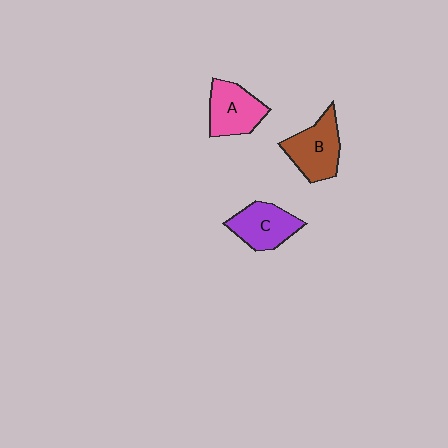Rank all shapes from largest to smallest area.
From largest to smallest: B (brown), C (purple), A (pink).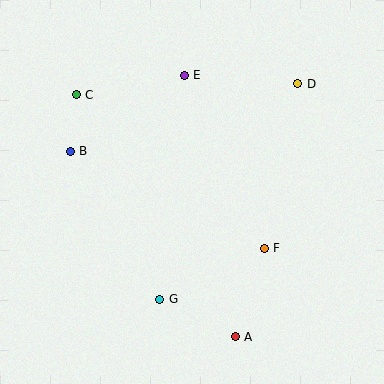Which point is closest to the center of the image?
Point F at (264, 248) is closest to the center.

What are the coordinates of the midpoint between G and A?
The midpoint between G and A is at (197, 318).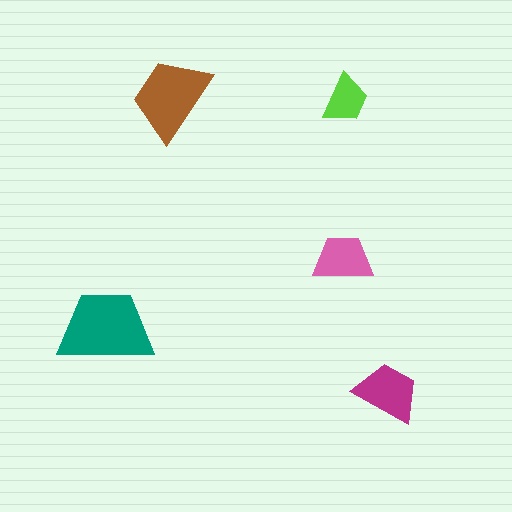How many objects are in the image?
There are 5 objects in the image.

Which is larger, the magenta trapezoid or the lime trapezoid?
The magenta one.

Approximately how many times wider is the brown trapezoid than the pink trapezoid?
About 1.5 times wider.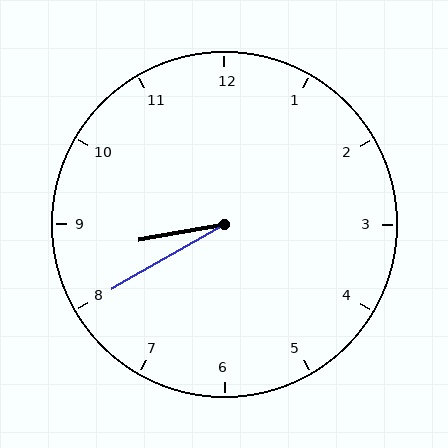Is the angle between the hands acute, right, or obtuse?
It is acute.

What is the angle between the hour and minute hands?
Approximately 20 degrees.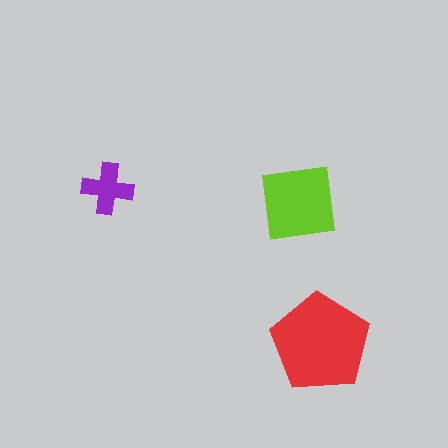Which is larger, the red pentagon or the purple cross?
The red pentagon.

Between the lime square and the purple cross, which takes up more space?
The lime square.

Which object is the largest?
The red pentagon.